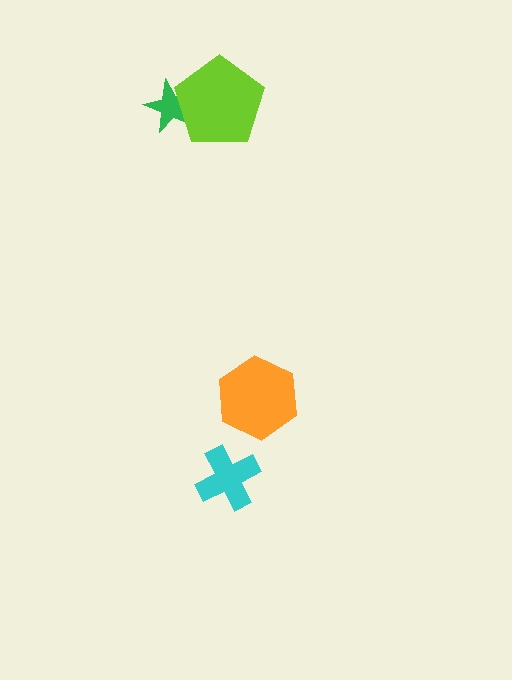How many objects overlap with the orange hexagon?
0 objects overlap with the orange hexagon.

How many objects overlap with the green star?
1 object overlaps with the green star.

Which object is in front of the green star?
The lime pentagon is in front of the green star.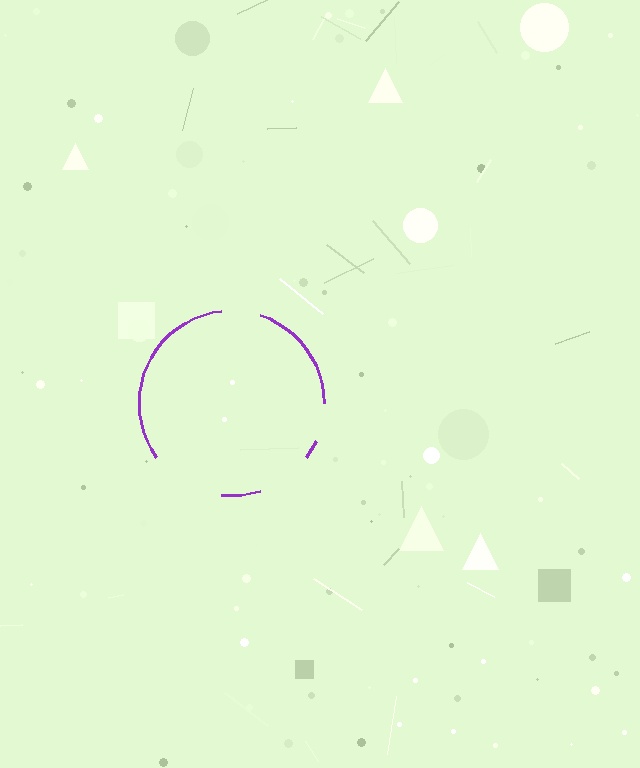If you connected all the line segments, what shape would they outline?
They would outline a circle.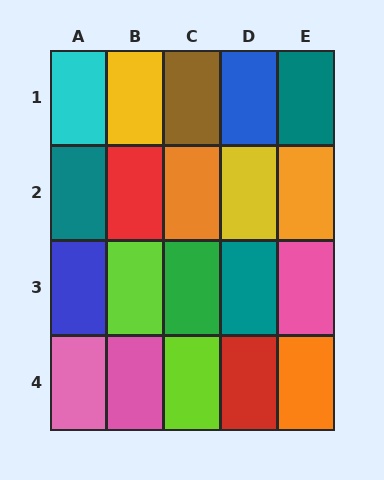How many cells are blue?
2 cells are blue.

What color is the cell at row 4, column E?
Orange.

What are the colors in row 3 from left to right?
Blue, lime, green, teal, pink.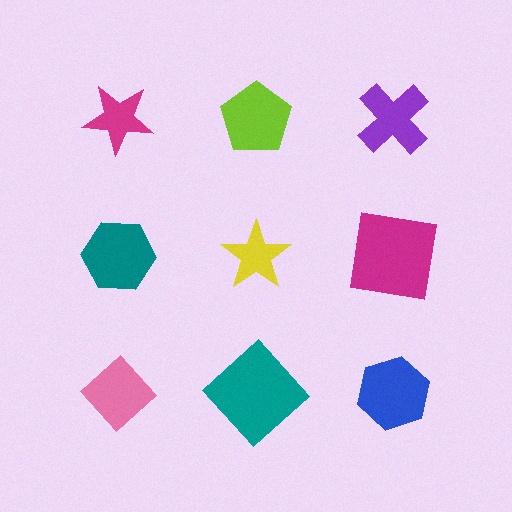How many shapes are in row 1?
3 shapes.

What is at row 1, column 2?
A lime pentagon.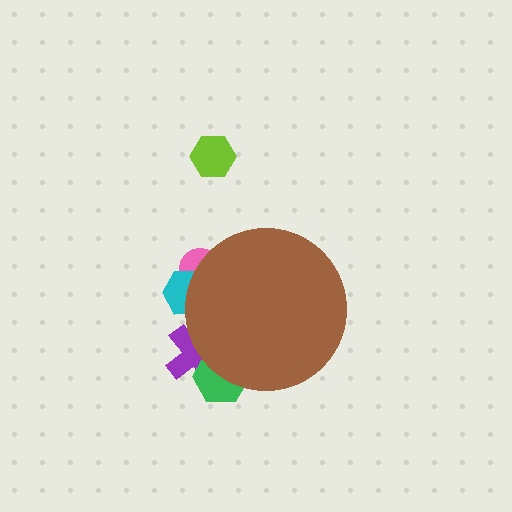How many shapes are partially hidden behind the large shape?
4 shapes are partially hidden.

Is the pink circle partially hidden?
Yes, the pink circle is partially hidden behind the brown circle.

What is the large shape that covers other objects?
A brown circle.